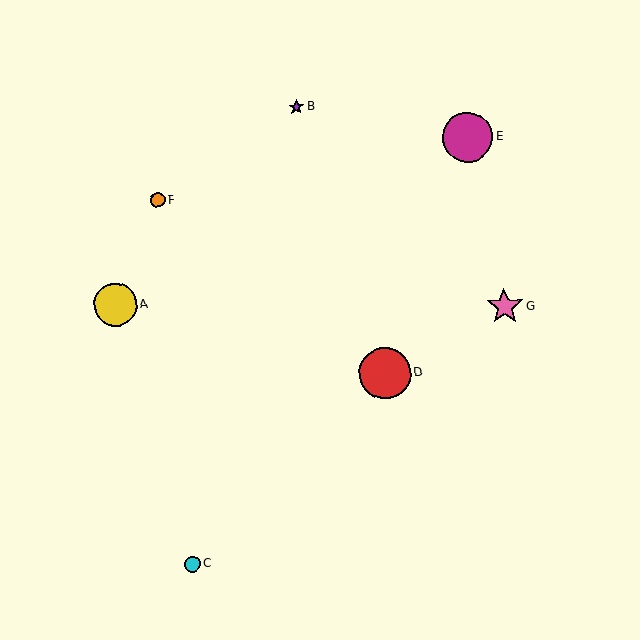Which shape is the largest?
The red circle (labeled D) is the largest.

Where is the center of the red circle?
The center of the red circle is at (385, 373).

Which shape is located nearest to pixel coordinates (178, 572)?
The cyan circle (labeled C) at (192, 564) is nearest to that location.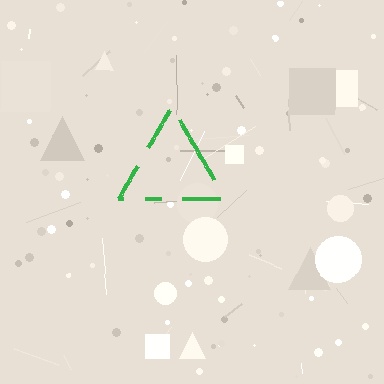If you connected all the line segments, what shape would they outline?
They would outline a triangle.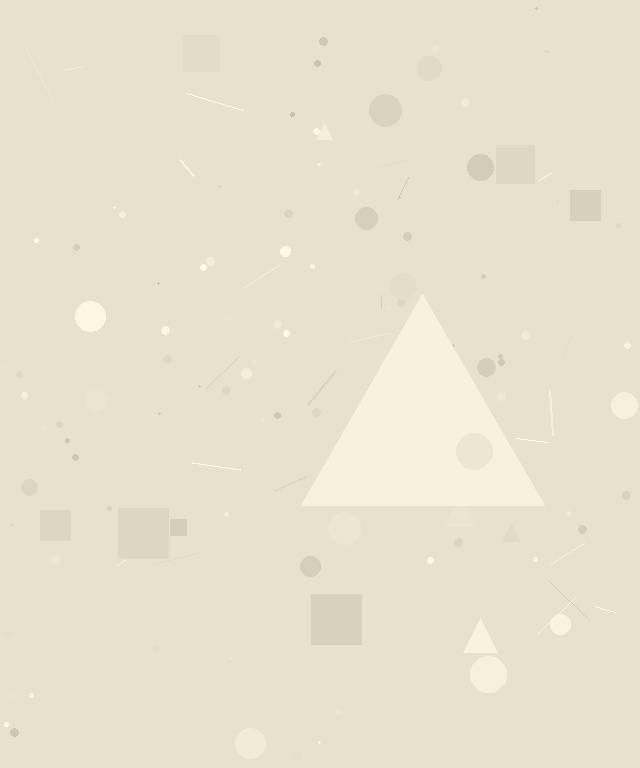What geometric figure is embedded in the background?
A triangle is embedded in the background.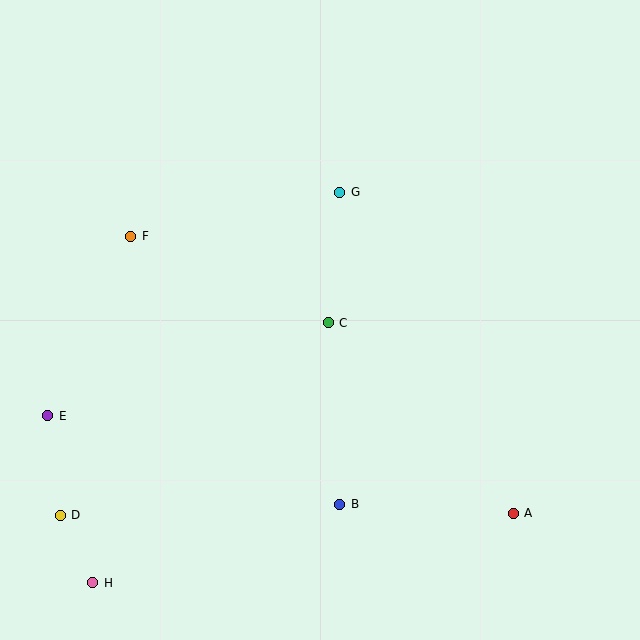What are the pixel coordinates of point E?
Point E is at (48, 416).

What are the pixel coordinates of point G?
Point G is at (340, 192).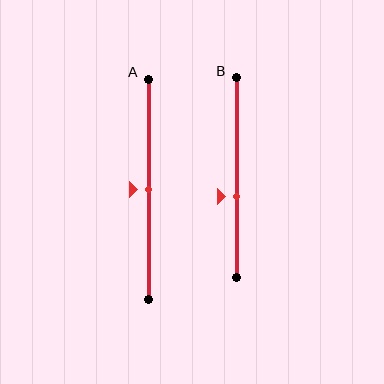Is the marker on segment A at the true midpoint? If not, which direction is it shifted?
Yes, the marker on segment A is at the true midpoint.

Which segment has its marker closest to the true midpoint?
Segment A has its marker closest to the true midpoint.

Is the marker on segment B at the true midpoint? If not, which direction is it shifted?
No, the marker on segment B is shifted downward by about 9% of the segment length.